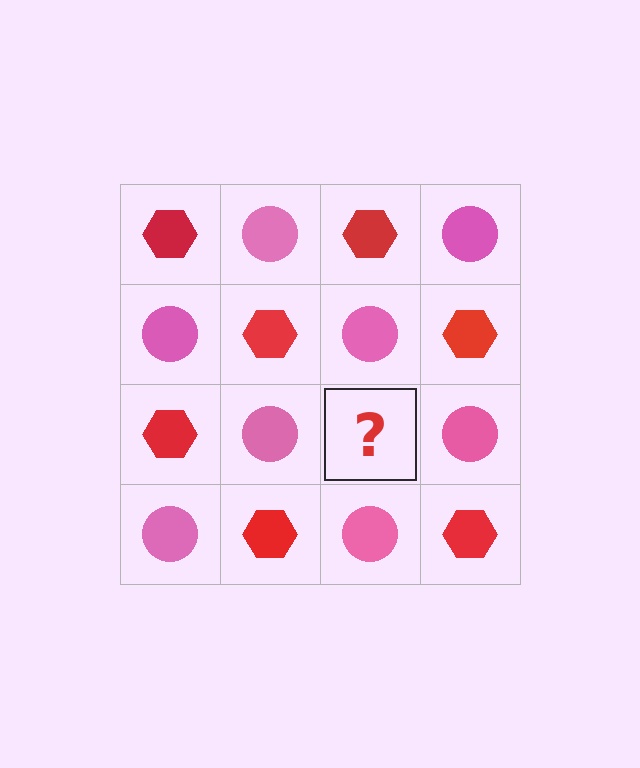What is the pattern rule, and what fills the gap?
The rule is that it alternates red hexagon and pink circle in a checkerboard pattern. The gap should be filled with a red hexagon.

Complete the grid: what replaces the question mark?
The question mark should be replaced with a red hexagon.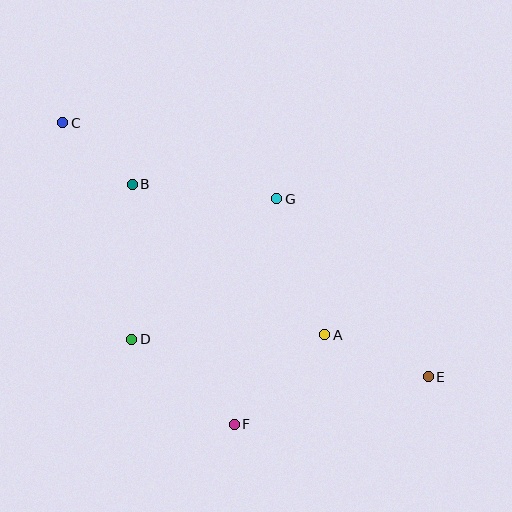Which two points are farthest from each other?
Points C and E are farthest from each other.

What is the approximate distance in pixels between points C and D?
The distance between C and D is approximately 227 pixels.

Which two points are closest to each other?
Points B and C are closest to each other.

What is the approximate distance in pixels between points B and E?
The distance between B and E is approximately 353 pixels.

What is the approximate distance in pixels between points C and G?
The distance between C and G is approximately 227 pixels.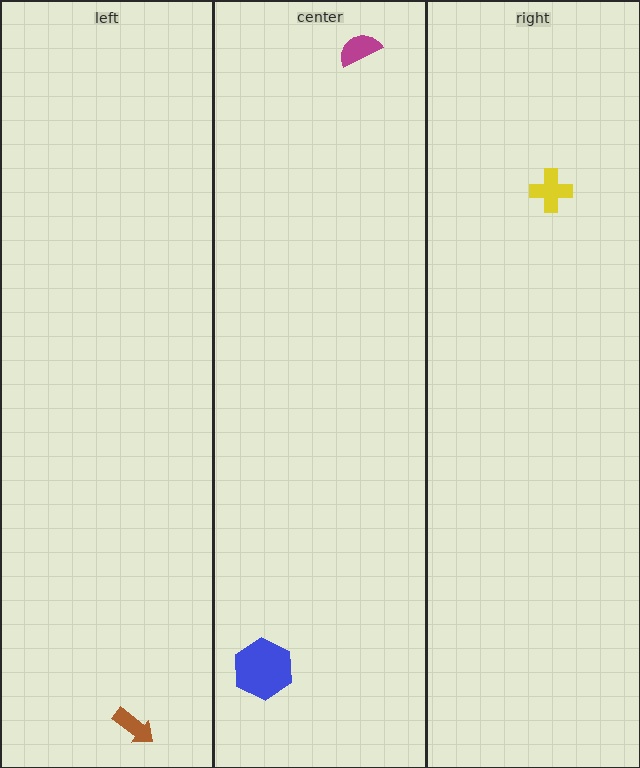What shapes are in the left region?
The brown arrow.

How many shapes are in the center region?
2.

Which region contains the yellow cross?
The right region.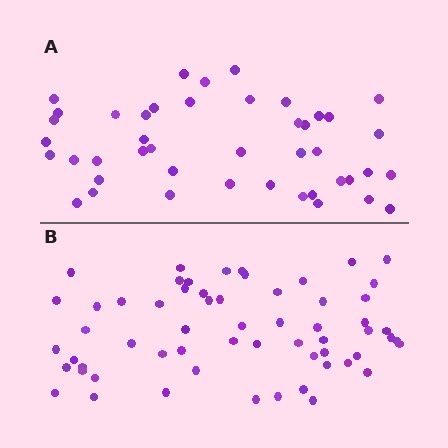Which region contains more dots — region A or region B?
Region B (the bottom region) has more dots.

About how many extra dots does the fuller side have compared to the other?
Region B has approximately 15 more dots than region A.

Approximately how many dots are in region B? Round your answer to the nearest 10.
About 60 dots.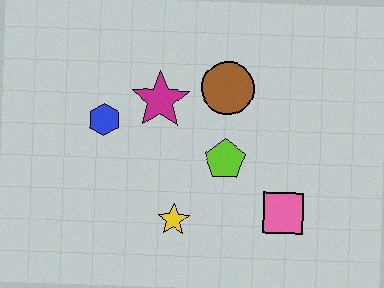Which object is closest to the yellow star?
The lime pentagon is closest to the yellow star.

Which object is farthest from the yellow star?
The brown circle is farthest from the yellow star.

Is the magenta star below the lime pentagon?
No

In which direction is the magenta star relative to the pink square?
The magenta star is to the left of the pink square.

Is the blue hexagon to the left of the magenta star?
Yes